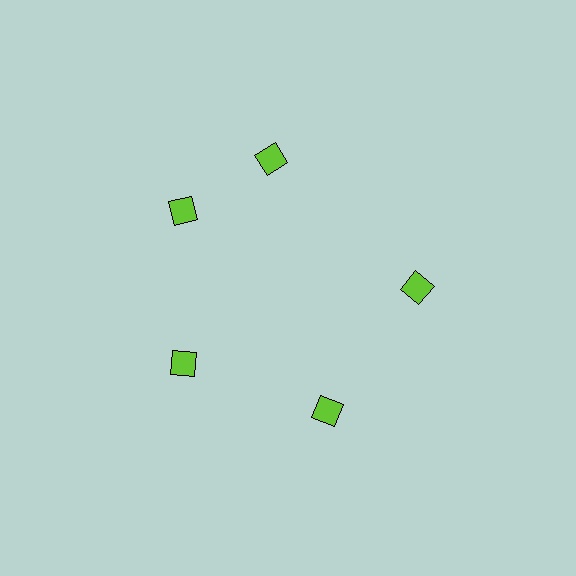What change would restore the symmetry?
The symmetry would be restored by rotating it back into even spacing with its neighbors so that all 5 diamonds sit at equal angles and equal distance from the center.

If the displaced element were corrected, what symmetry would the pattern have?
It would have 5-fold rotational symmetry — the pattern would map onto itself every 72 degrees.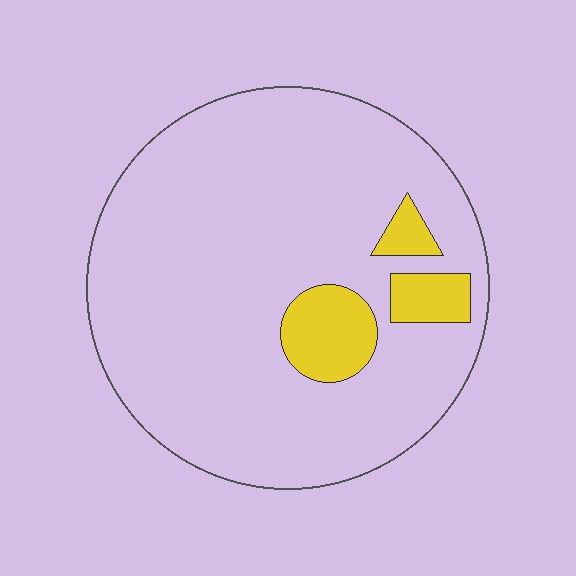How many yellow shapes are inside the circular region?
3.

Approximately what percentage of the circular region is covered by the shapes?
Approximately 10%.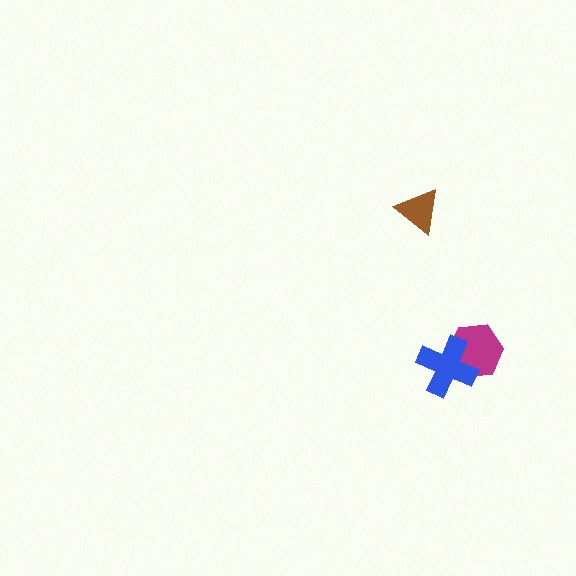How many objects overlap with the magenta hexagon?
1 object overlaps with the magenta hexagon.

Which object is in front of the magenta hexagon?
The blue cross is in front of the magenta hexagon.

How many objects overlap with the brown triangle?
0 objects overlap with the brown triangle.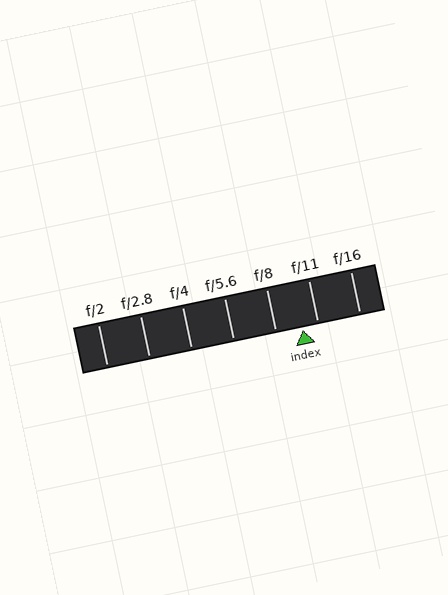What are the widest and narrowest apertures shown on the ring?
The widest aperture shown is f/2 and the narrowest is f/16.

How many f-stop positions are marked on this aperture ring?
There are 7 f-stop positions marked.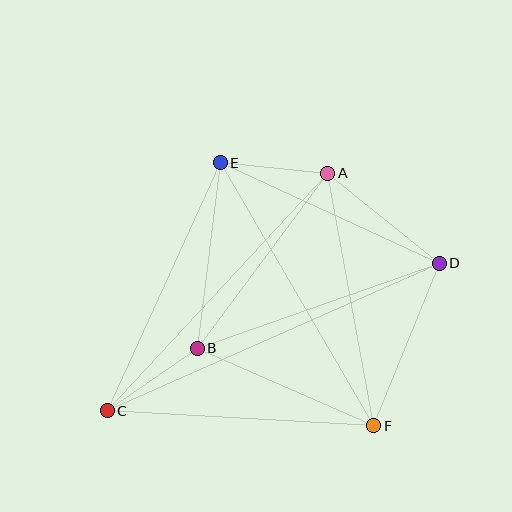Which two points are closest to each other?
Points A and E are closest to each other.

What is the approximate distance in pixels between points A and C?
The distance between A and C is approximately 324 pixels.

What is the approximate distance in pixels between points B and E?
The distance between B and E is approximately 187 pixels.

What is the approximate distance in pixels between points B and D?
The distance between B and D is approximately 256 pixels.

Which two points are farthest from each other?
Points C and D are farthest from each other.